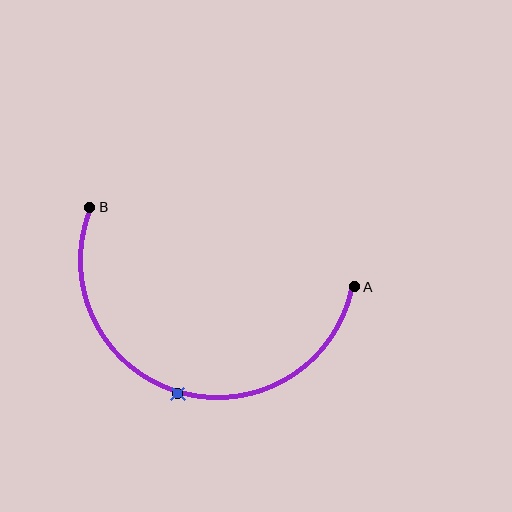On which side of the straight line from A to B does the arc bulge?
The arc bulges below the straight line connecting A and B.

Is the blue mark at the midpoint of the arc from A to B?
Yes. The blue mark lies on the arc at equal arc-length from both A and B — it is the arc midpoint.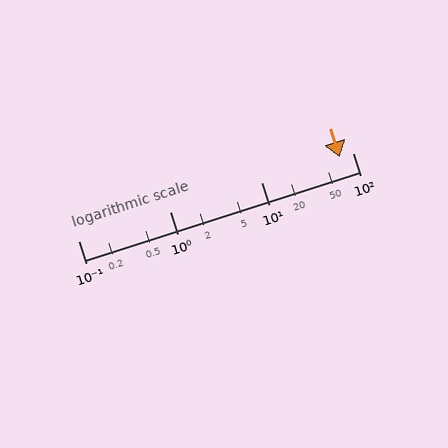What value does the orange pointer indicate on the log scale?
The pointer indicates approximately 73.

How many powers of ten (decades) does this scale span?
The scale spans 3 decades, from 0.1 to 100.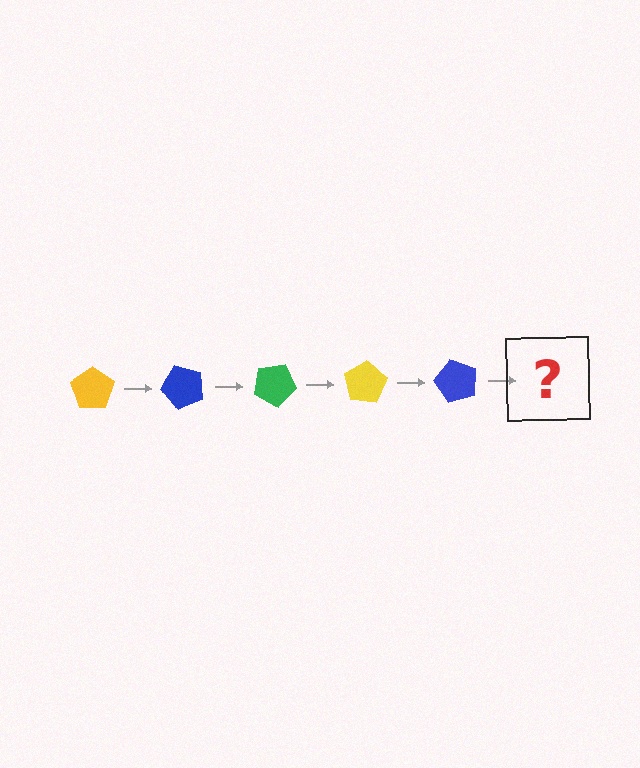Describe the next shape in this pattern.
It should be a green pentagon, rotated 250 degrees from the start.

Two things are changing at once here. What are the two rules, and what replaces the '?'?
The two rules are that it rotates 50 degrees each step and the color cycles through yellow, blue, and green. The '?' should be a green pentagon, rotated 250 degrees from the start.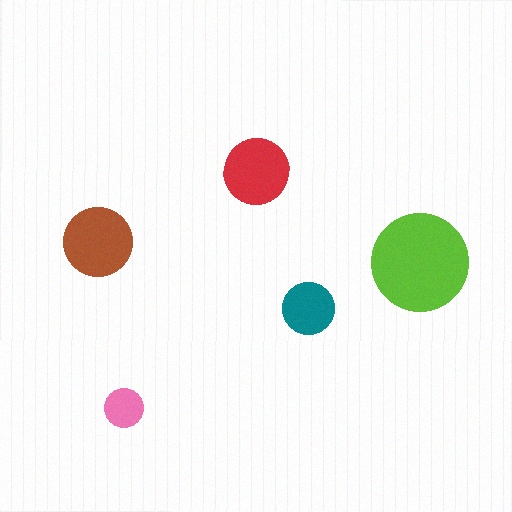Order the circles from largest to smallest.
the lime one, the brown one, the red one, the teal one, the pink one.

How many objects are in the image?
There are 5 objects in the image.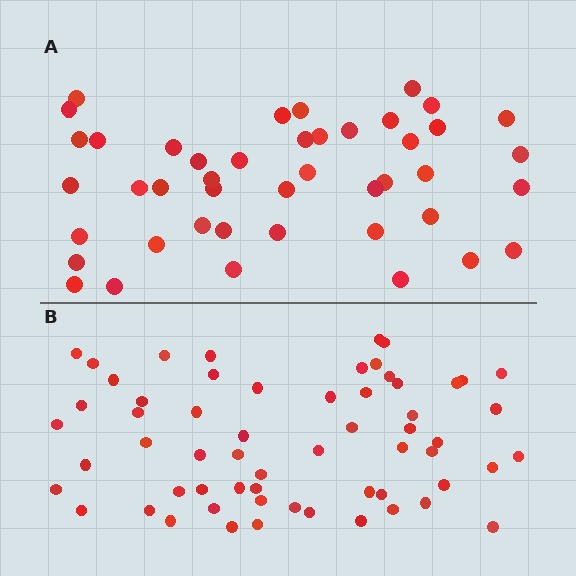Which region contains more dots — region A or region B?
Region B (the bottom region) has more dots.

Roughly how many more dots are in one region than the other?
Region B has approximately 15 more dots than region A.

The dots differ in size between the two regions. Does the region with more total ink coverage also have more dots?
No. Region A has more total ink coverage because its dots are larger, but region B actually contains more individual dots. Total area can be misleading — the number of items is what matters here.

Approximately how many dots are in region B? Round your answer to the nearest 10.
About 60 dots.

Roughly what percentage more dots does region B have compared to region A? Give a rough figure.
About 35% more.